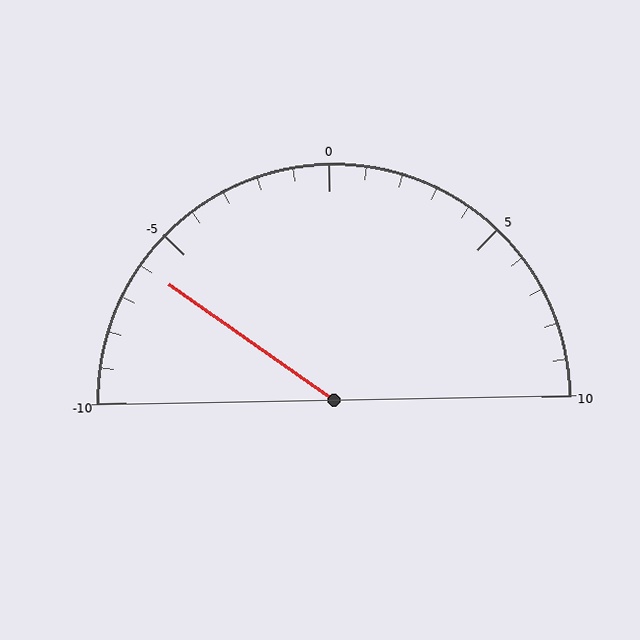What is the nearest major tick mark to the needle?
The nearest major tick mark is -5.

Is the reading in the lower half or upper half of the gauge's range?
The reading is in the lower half of the range (-10 to 10).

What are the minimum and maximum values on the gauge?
The gauge ranges from -10 to 10.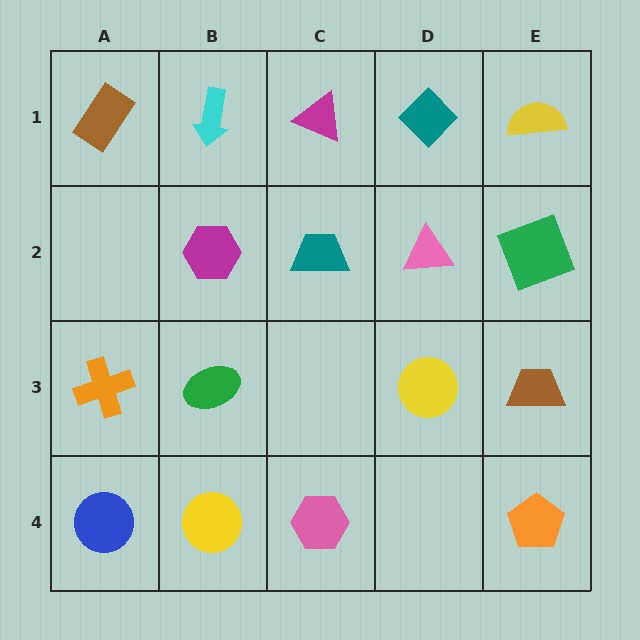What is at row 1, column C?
A magenta triangle.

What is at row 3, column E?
A brown trapezoid.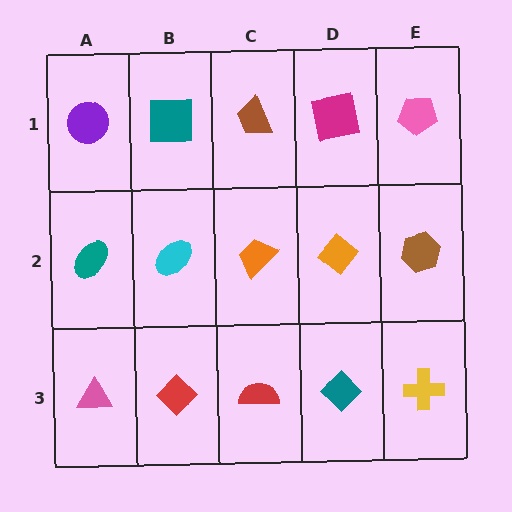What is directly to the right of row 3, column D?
A yellow cross.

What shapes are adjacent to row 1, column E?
A brown hexagon (row 2, column E), a magenta square (row 1, column D).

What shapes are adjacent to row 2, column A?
A purple circle (row 1, column A), a pink triangle (row 3, column A), a cyan ellipse (row 2, column B).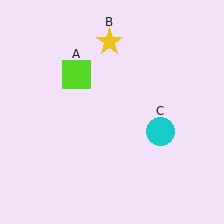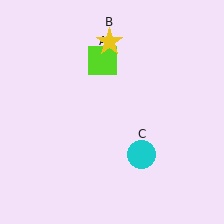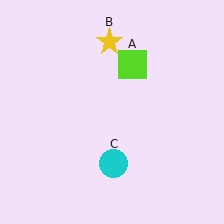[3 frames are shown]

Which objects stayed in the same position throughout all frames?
Yellow star (object B) remained stationary.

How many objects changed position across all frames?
2 objects changed position: lime square (object A), cyan circle (object C).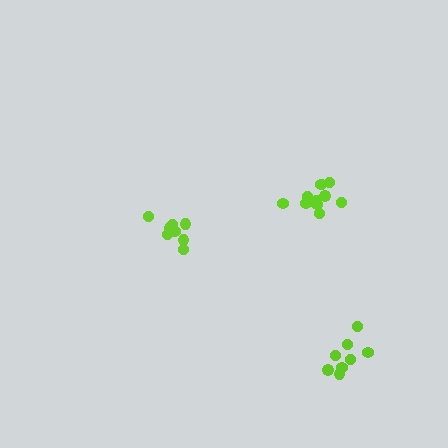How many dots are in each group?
Group 1: 8 dots, Group 2: 8 dots, Group 3: 11 dots (27 total).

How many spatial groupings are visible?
There are 3 spatial groupings.